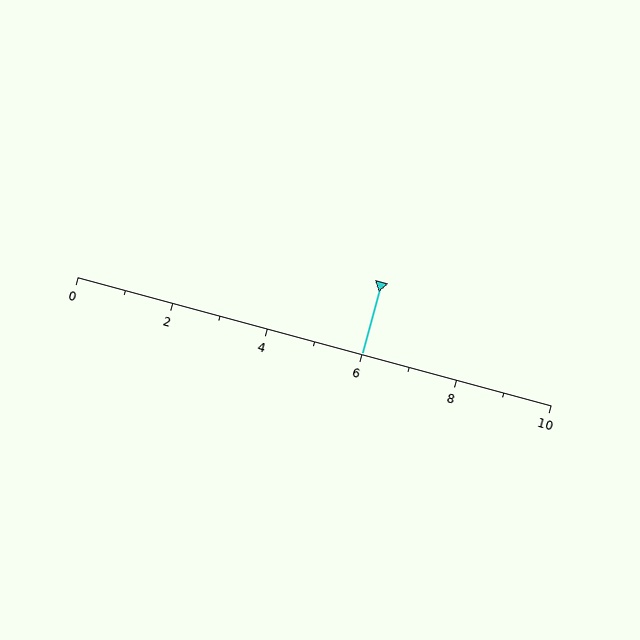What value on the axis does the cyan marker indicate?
The marker indicates approximately 6.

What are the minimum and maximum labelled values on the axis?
The axis runs from 0 to 10.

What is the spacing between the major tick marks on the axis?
The major ticks are spaced 2 apart.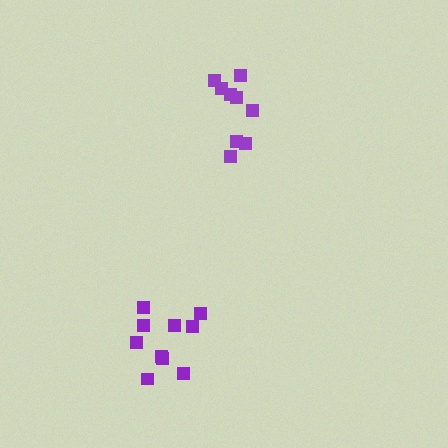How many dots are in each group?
Group 1: 10 dots, Group 2: 9 dots (19 total).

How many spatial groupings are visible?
There are 2 spatial groupings.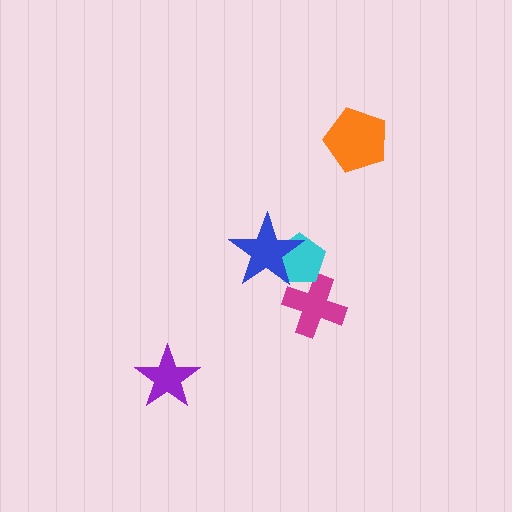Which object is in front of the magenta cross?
The cyan pentagon is in front of the magenta cross.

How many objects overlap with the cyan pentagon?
2 objects overlap with the cyan pentagon.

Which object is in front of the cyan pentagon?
The blue star is in front of the cyan pentagon.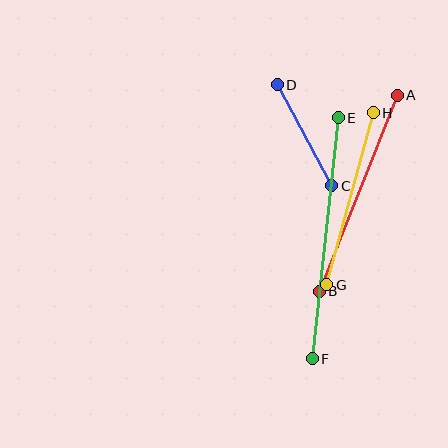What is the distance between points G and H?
The distance is approximately 178 pixels.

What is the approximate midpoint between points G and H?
The midpoint is at approximately (350, 199) pixels.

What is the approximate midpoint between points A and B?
The midpoint is at approximately (358, 193) pixels.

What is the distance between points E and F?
The distance is approximately 243 pixels.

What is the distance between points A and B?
The distance is approximately 211 pixels.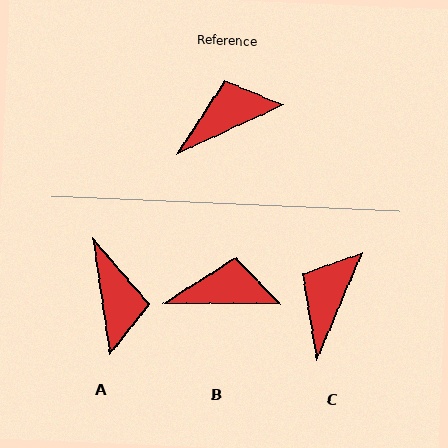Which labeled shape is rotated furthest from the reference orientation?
A, about 106 degrees away.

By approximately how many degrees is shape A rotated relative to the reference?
Approximately 106 degrees clockwise.